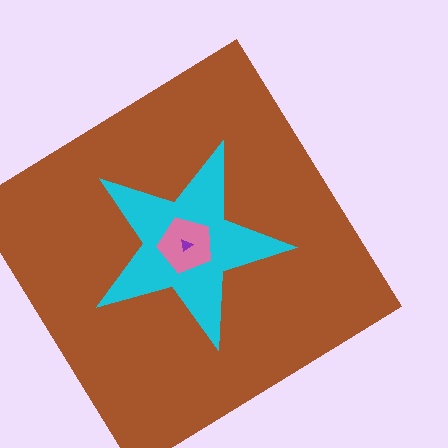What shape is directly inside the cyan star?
The pink pentagon.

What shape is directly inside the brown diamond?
The cyan star.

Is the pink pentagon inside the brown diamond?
Yes.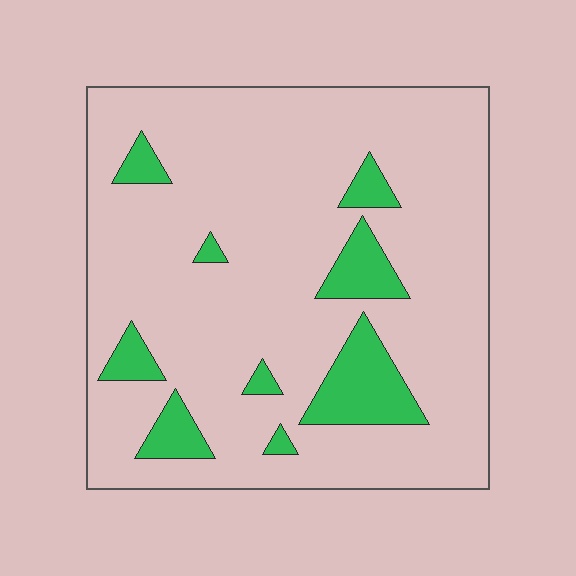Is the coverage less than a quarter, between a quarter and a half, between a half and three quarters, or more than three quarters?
Less than a quarter.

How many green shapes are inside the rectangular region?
9.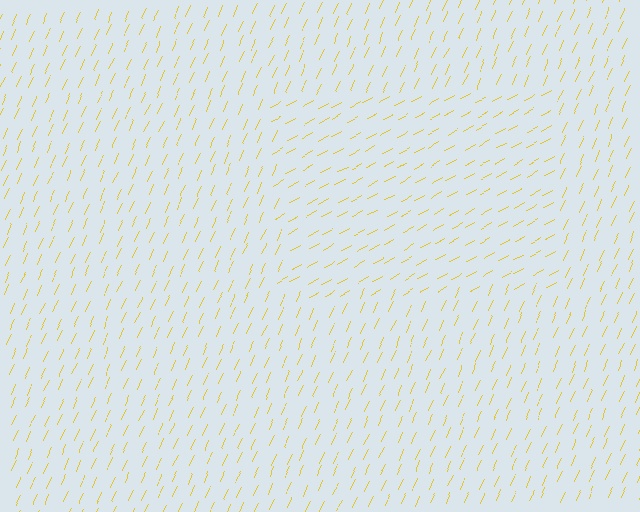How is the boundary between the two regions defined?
The boundary is defined purely by a change in line orientation (approximately 37 degrees difference). All lines are the same color and thickness.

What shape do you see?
I see a rectangle.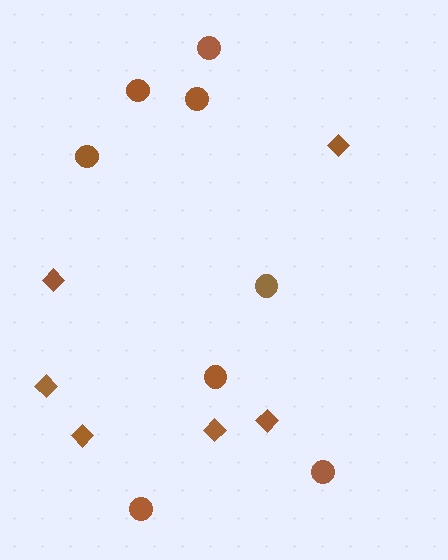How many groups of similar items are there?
There are 2 groups: one group of circles (8) and one group of diamonds (6).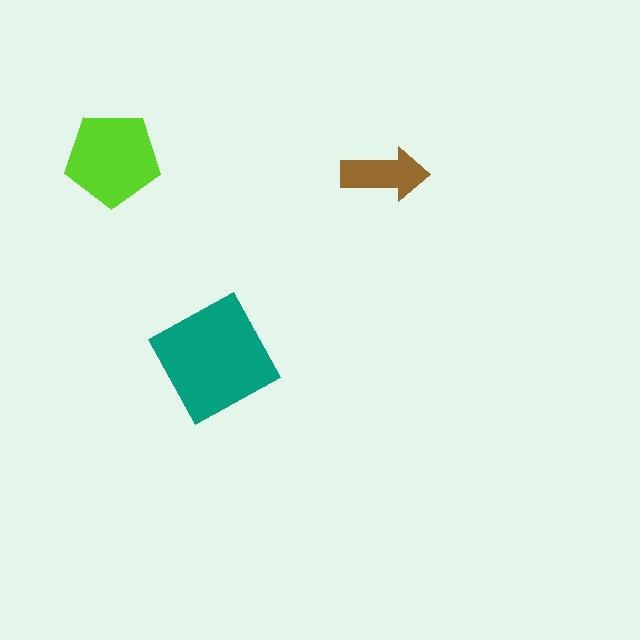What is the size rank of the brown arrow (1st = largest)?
3rd.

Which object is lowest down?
The teal square is bottommost.